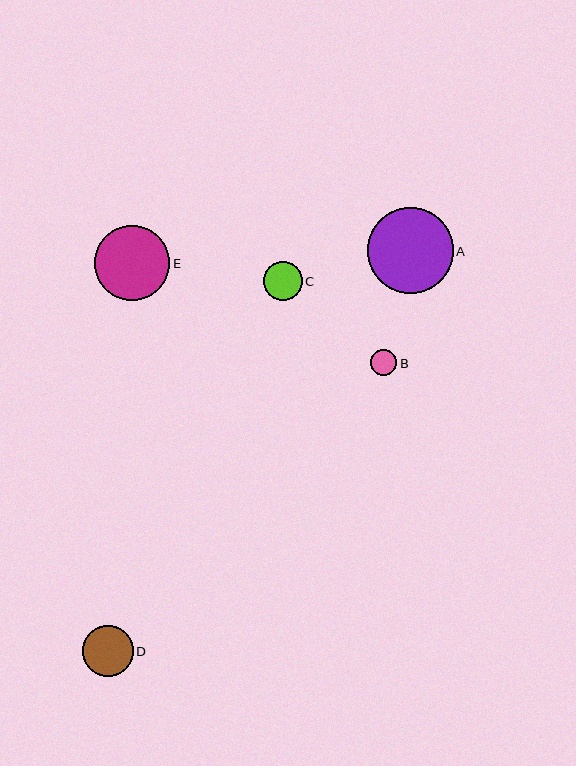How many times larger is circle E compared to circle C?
Circle E is approximately 2.0 times the size of circle C.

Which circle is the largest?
Circle A is the largest with a size of approximately 86 pixels.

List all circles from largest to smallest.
From largest to smallest: A, E, D, C, B.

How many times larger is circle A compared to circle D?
Circle A is approximately 1.7 times the size of circle D.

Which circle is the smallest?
Circle B is the smallest with a size of approximately 26 pixels.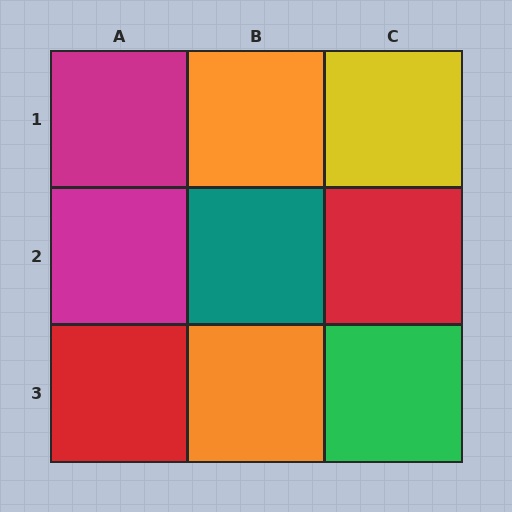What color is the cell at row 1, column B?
Orange.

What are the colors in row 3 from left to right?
Red, orange, green.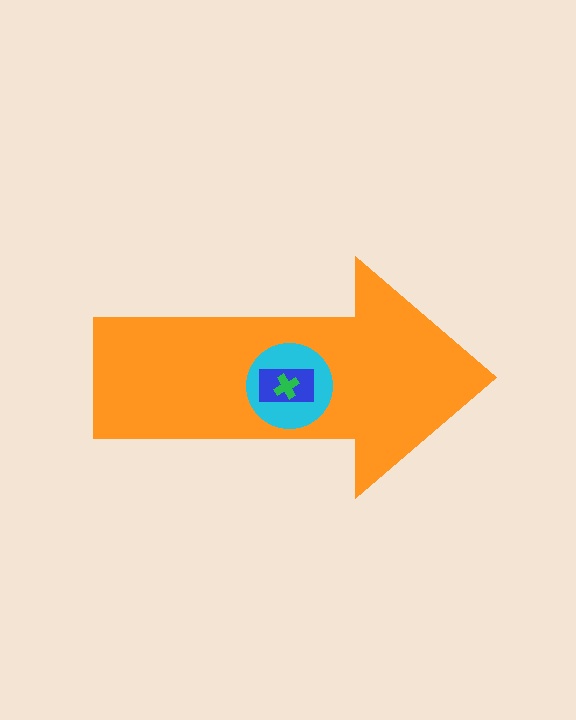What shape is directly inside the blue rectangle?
The green cross.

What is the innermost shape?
The green cross.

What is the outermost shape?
The orange arrow.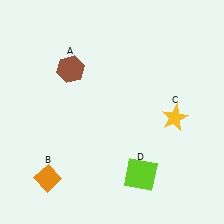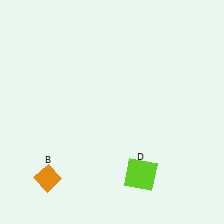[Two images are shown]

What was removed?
The brown hexagon (A), the yellow star (C) were removed in Image 2.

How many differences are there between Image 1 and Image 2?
There are 2 differences between the two images.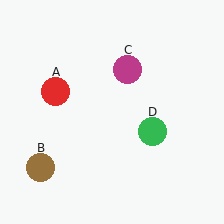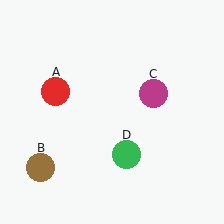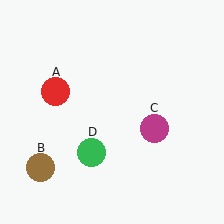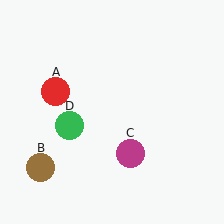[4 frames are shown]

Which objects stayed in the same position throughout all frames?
Red circle (object A) and brown circle (object B) remained stationary.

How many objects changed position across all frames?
2 objects changed position: magenta circle (object C), green circle (object D).